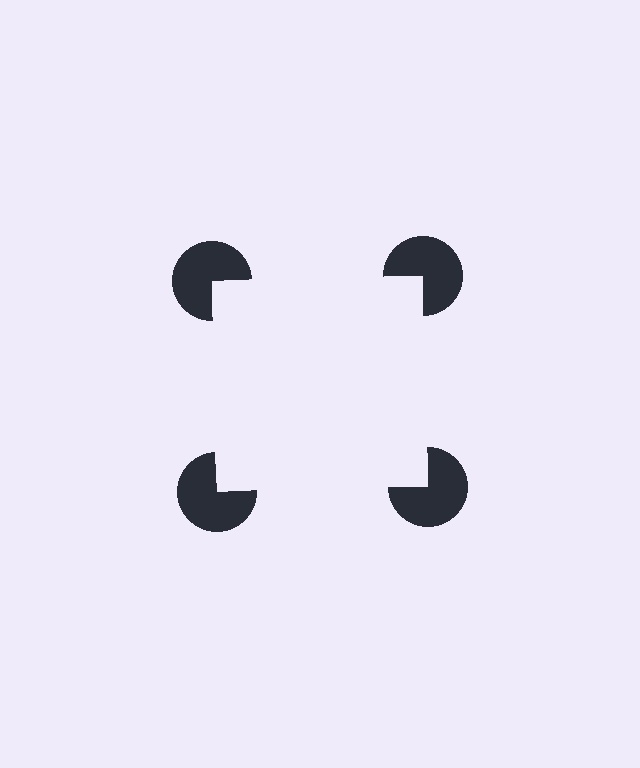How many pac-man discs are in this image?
There are 4 — one at each vertex of the illusory square.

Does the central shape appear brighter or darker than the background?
It typically appears slightly brighter than the background, even though no actual brightness change is drawn.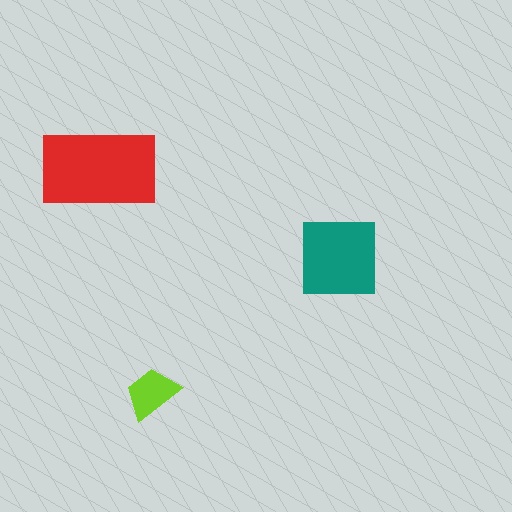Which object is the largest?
The red rectangle.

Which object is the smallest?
The lime trapezoid.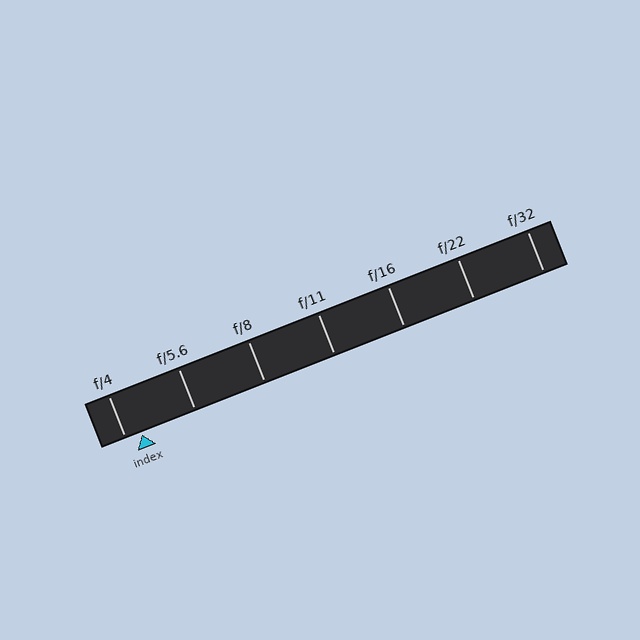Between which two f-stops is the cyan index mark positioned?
The index mark is between f/4 and f/5.6.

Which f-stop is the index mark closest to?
The index mark is closest to f/4.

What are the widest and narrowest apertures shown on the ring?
The widest aperture shown is f/4 and the narrowest is f/32.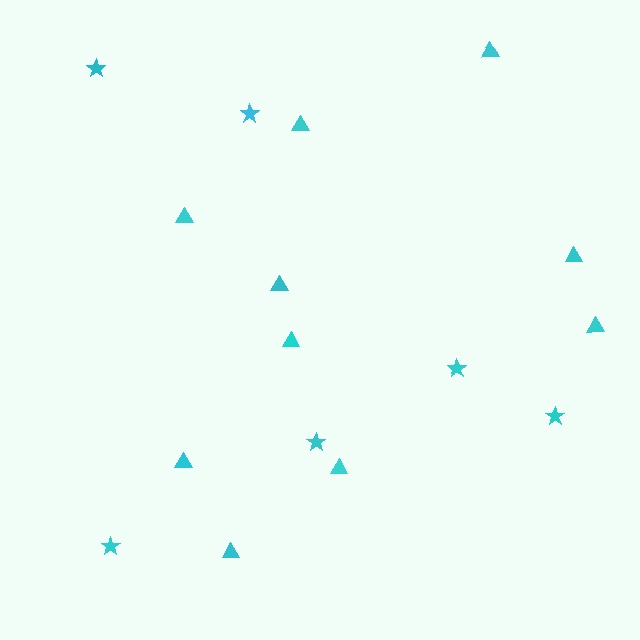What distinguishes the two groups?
There are 2 groups: one group of stars (6) and one group of triangles (10).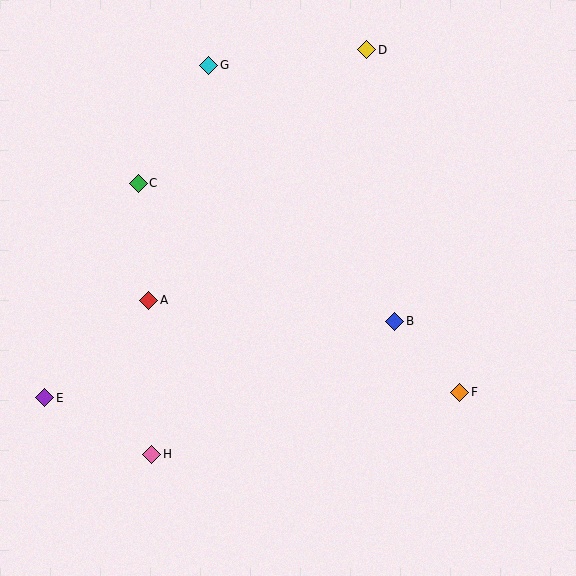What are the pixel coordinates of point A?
Point A is at (149, 300).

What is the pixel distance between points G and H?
The distance between G and H is 393 pixels.